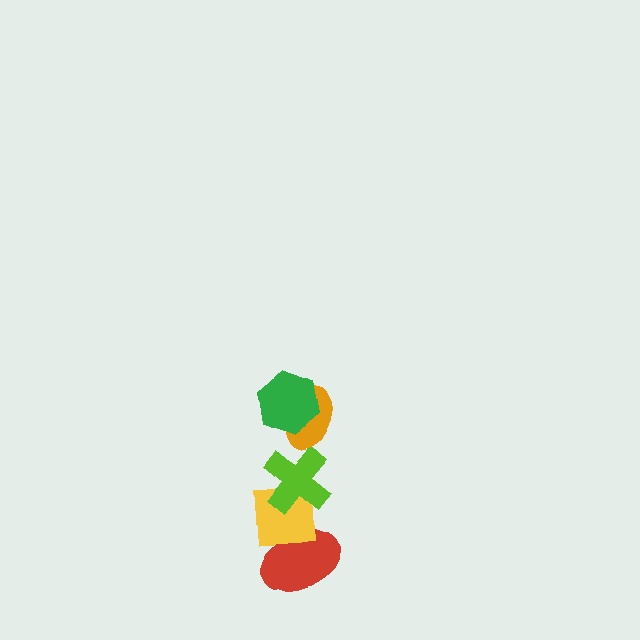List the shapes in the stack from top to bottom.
From top to bottom: the green hexagon, the orange ellipse, the lime cross, the yellow square, the red ellipse.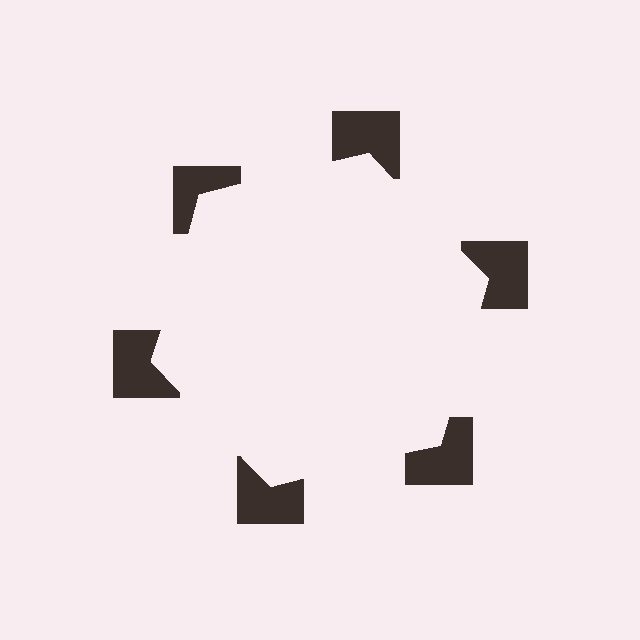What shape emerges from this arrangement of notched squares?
An illusory hexagon — its edges are inferred from the aligned wedge cuts in the notched squares, not physically drawn.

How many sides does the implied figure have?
6 sides.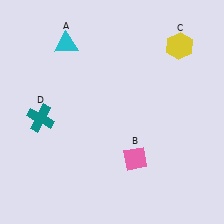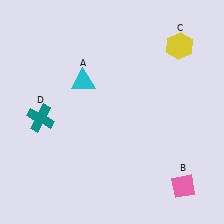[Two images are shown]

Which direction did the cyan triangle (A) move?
The cyan triangle (A) moved down.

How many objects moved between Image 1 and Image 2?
2 objects moved between the two images.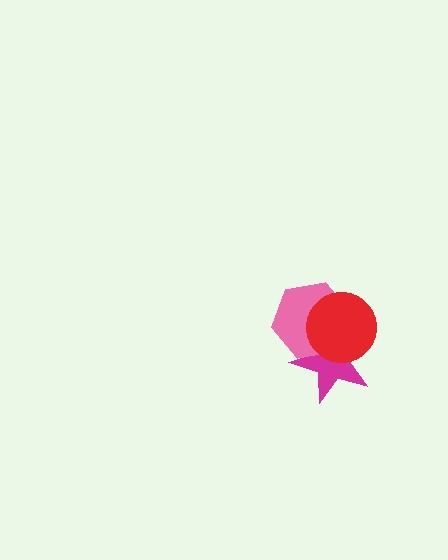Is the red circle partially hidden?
No, no other shape covers it.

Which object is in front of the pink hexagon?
The red circle is in front of the pink hexagon.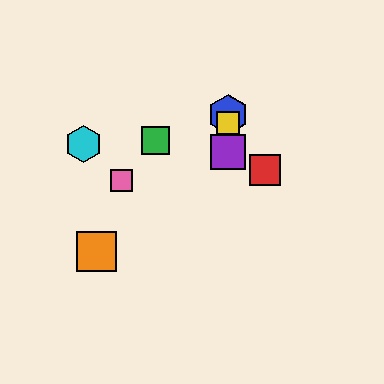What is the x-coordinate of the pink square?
The pink square is at x≈122.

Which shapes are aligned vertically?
The blue hexagon, the yellow square, the purple square are aligned vertically.